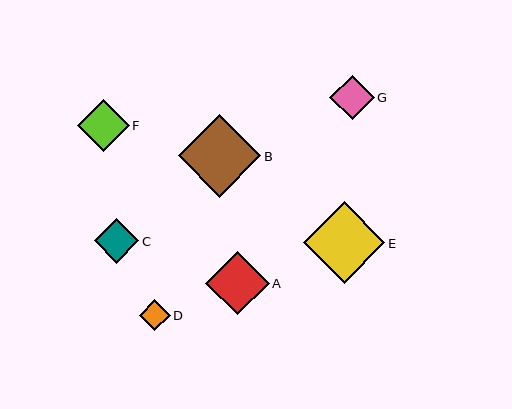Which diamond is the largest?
Diamond B is the largest with a size of approximately 83 pixels.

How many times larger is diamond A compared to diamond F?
Diamond A is approximately 1.2 times the size of diamond F.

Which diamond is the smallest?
Diamond D is the smallest with a size of approximately 31 pixels.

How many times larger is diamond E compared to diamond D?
Diamond E is approximately 2.6 times the size of diamond D.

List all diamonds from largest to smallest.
From largest to smallest: B, E, A, F, G, C, D.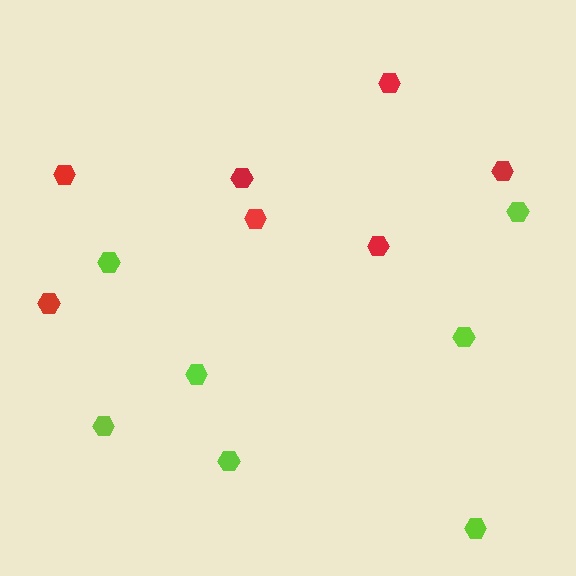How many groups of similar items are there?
There are 2 groups: one group of red hexagons (7) and one group of lime hexagons (7).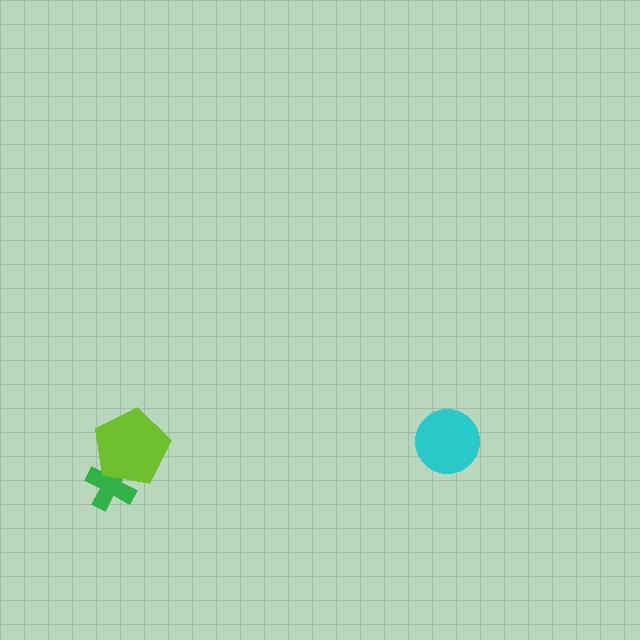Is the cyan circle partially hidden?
No, no other shape covers it.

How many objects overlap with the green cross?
1 object overlaps with the green cross.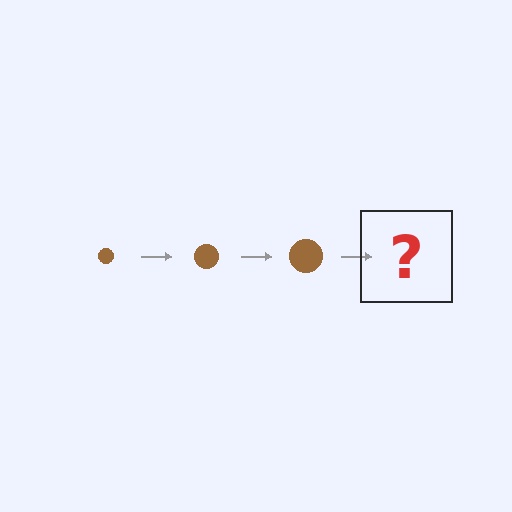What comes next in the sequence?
The next element should be a brown circle, larger than the previous one.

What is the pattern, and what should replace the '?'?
The pattern is that the circle gets progressively larger each step. The '?' should be a brown circle, larger than the previous one.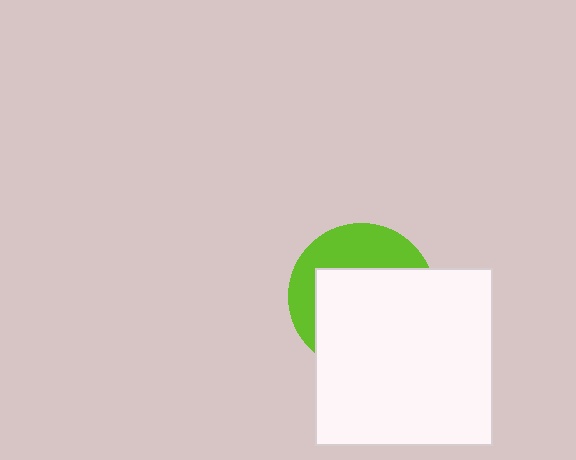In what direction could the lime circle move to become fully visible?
The lime circle could move up. That would shift it out from behind the white square entirely.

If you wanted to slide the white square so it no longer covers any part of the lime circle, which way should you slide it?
Slide it down — that is the most direct way to separate the two shapes.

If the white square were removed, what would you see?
You would see the complete lime circle.